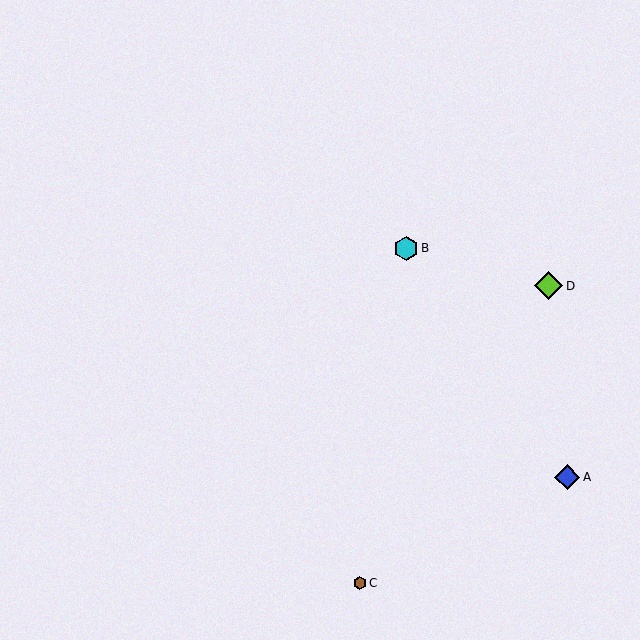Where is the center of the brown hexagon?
The center of the brown hexagon is at (360, 583).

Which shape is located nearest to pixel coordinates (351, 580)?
The brown hexagon (labeled C) at (360, 583) is nearest to that location.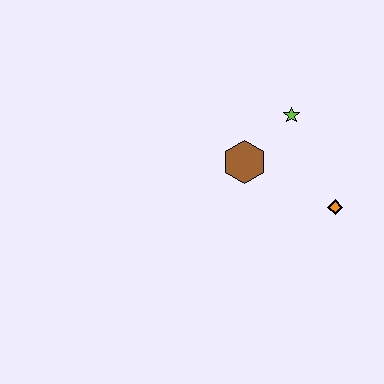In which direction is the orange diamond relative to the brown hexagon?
The orange diamond is to the right of the brown hexagon.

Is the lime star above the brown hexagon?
Yes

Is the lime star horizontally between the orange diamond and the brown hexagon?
Yes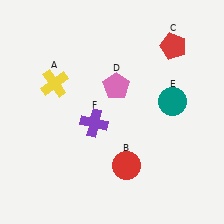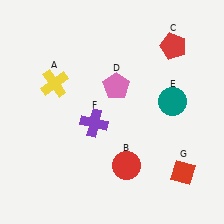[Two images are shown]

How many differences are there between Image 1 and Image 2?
There is 1 difference between the two images.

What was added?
A red diamond (G) was added in Image 2.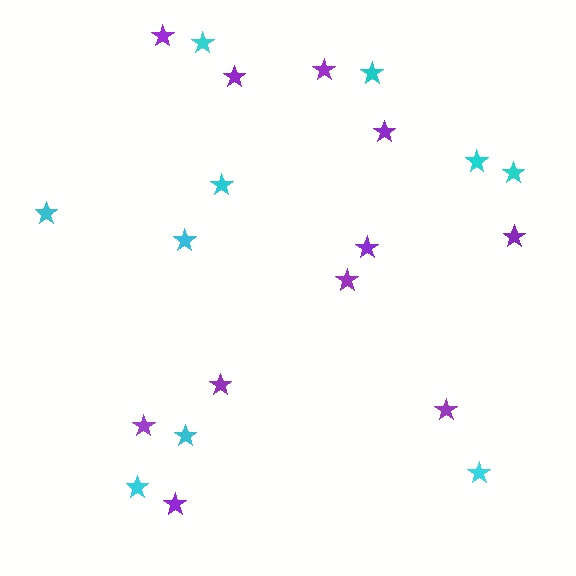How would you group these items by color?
There are 2 groups: one group of cyan stars (10) and one group of purple stars (11).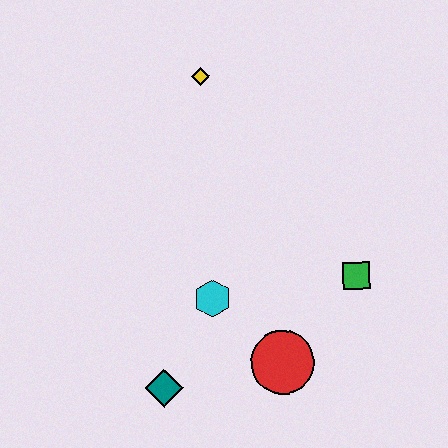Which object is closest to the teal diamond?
The cyan hexagon is closest to the teal diamond.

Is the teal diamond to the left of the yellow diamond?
Yes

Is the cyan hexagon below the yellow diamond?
Yes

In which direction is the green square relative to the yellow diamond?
The green square is below the yellow diamond.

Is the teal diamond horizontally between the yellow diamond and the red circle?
No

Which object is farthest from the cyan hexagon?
The yellow diamond is farthest from the cyan hexagon.